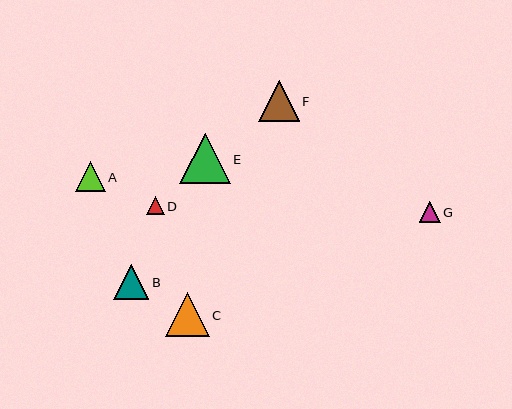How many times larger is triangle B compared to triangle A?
Triangle B is approximately 1.2 times the size of triangle A.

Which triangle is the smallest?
Triangle D is the smallest with a size of approximately 18 pixels.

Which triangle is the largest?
Triangle E is the largest with a size of approximately 50 pixels.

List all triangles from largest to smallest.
From largest to smallest: E, C, F, B, A, G, D.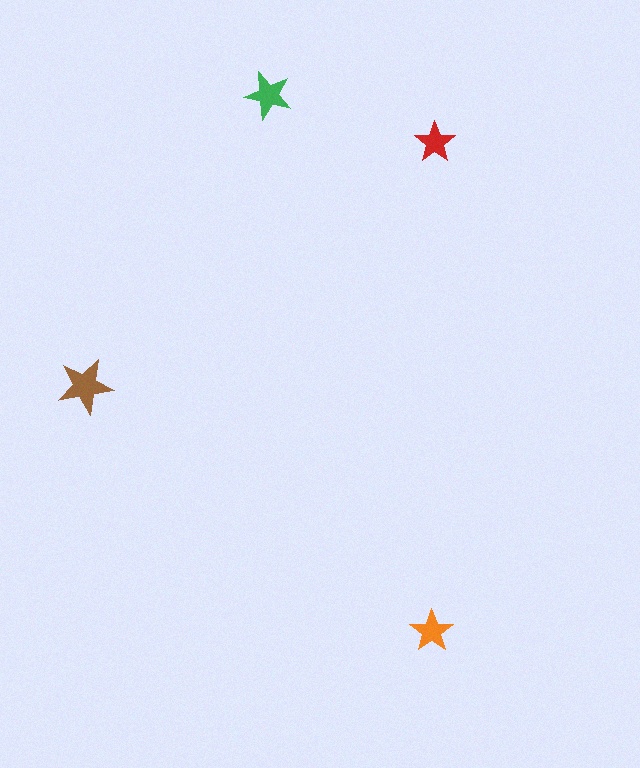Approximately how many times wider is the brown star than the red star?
About 1.5 times wider.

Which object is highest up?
The green star is topmost.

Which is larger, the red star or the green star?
The green one.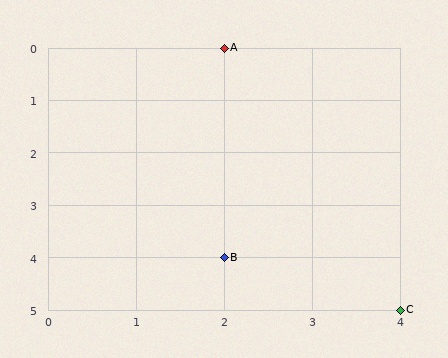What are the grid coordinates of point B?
Point B is at grid coordinates (2, 4).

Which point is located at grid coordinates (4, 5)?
Point C is at (4, 5).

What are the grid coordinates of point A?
Point A is at grid coordinates (2, 0).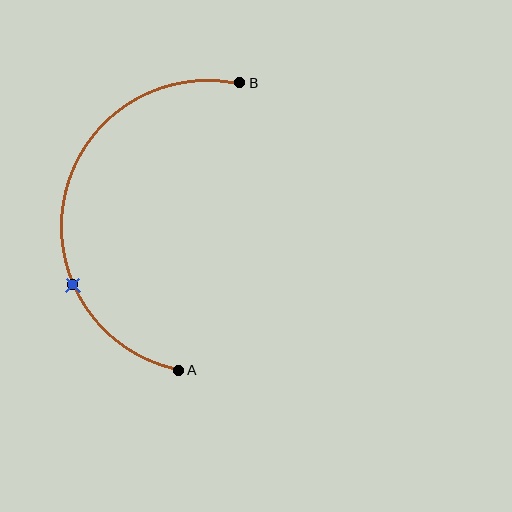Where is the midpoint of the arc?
The arc midpoint is the point on the curve farthest from the straight line joining A and B. It sits to the left of that line.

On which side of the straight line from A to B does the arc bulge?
The arc bulges to the left of the straight line connecting A and B.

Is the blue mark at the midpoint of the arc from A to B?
No. The blue mark lies on the arc but is closer to endpoint A. The arc midpoint would be at the point on the curve equidistant along the arc from both A and B.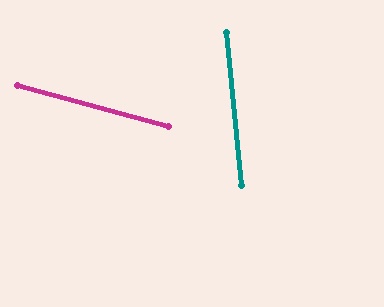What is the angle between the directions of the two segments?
Approximately 69 degrees.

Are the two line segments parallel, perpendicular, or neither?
Neither parallel nor perpendicular — they differ by about 69°.